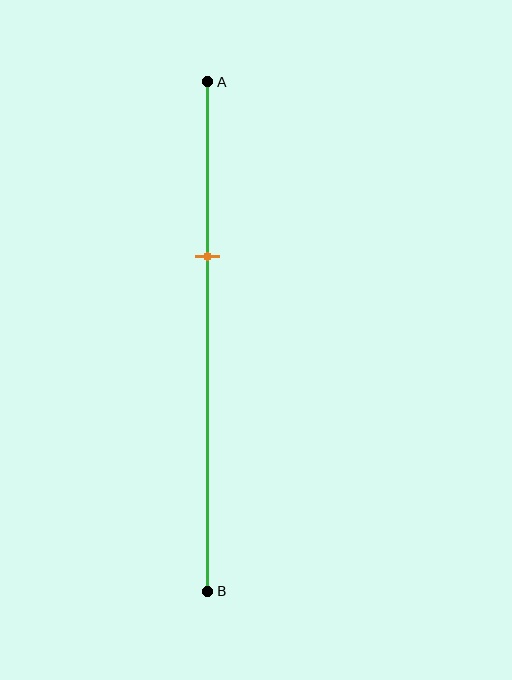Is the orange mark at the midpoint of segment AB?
No, the mark is at about 35% from A, not at the 50% midpoint.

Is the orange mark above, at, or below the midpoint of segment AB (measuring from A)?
The orange mark is above the midpoint of segment AB.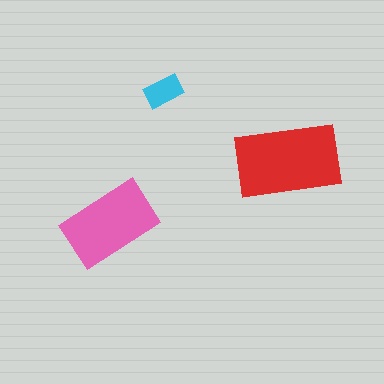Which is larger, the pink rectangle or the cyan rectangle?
The pink one.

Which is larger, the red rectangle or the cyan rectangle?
The red one.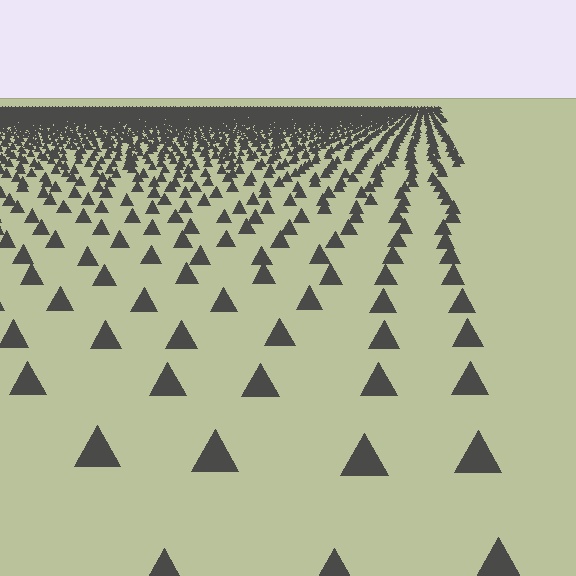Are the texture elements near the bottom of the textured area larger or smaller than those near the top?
Larger. Near the bottom, elements are closer to the viewer and appear at a bigger on-screen size.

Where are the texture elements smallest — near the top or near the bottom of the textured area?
Near the top.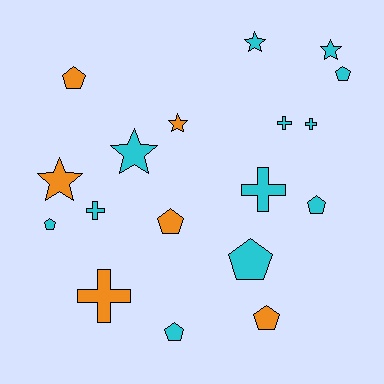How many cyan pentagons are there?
There are 5 cyan pentagons.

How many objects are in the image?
There are 18 objects.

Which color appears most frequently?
Cyan, with 12 objects.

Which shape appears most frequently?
Pentagon, with 8 objects.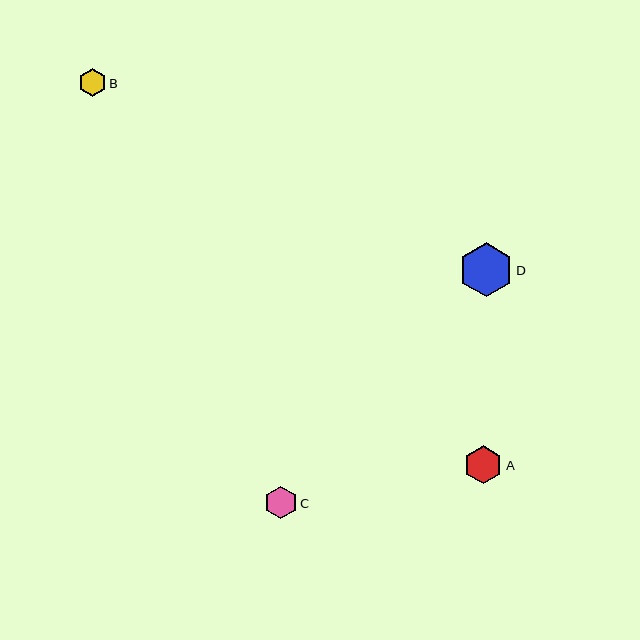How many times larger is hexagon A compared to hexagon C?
Hexagon A is approximately 1.2 times the size of hexagon C.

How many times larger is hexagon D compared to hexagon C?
Hexagon D is approximately 1.7 times the size of hexagon C.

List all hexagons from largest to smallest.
From largest to smallest: D, A, C, B.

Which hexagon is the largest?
Hexagon D is the largest with a size of approximately 54 pixels.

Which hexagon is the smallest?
Hexagon B is the smallest with a size of approximately 28 pixels.